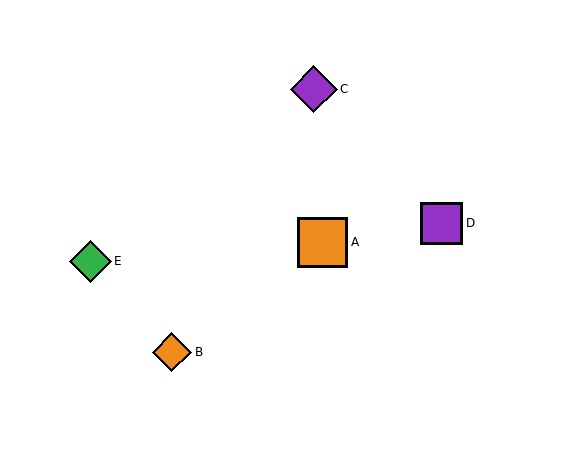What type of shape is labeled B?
Shape B is an orange diamond.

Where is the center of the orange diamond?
The center of the orange diamond is at (172, 352).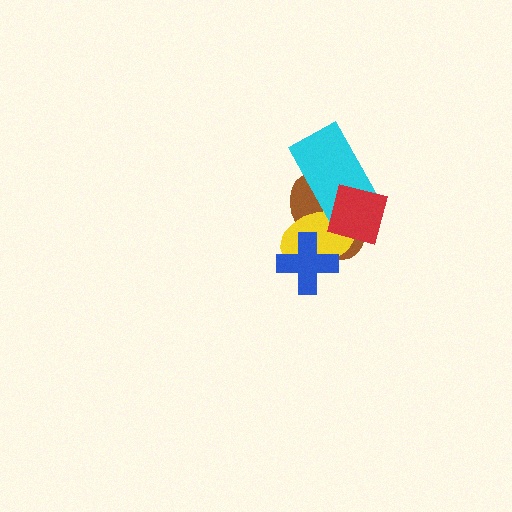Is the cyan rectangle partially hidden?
Yes, it is partially covered by another shape.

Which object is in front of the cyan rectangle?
The red diamond is in front of the cyan rectangle.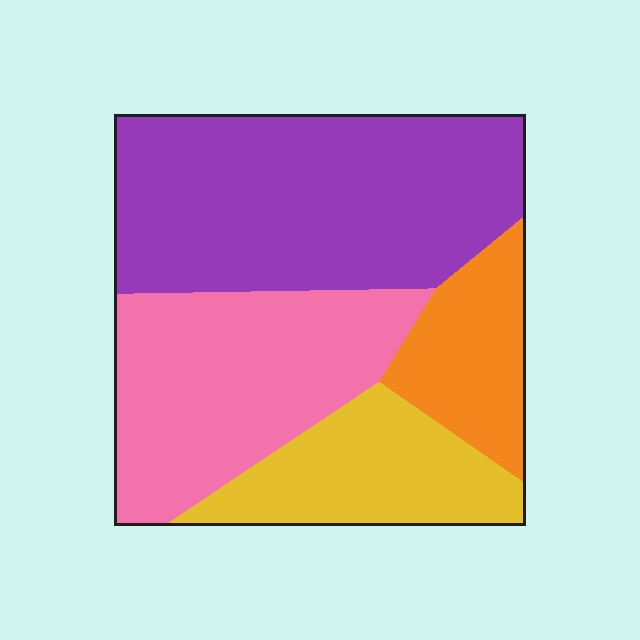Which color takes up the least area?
Orange, at roughly 15%.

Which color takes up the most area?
Purple, at roughly 40%.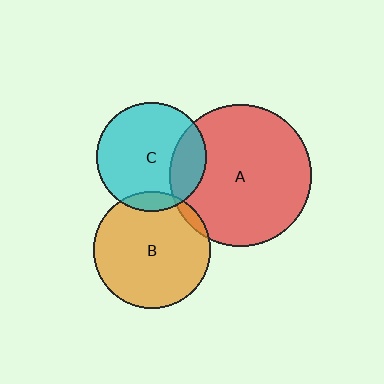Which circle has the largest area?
Circle A (red).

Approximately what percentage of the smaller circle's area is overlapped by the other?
Approximately 5%.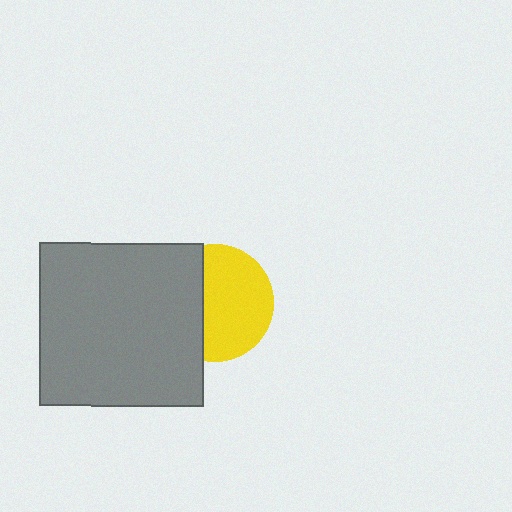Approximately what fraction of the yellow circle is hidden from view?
Roughly 38% of the yellow circle is hidden behind the gray square.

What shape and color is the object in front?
The object in front is a gray square.